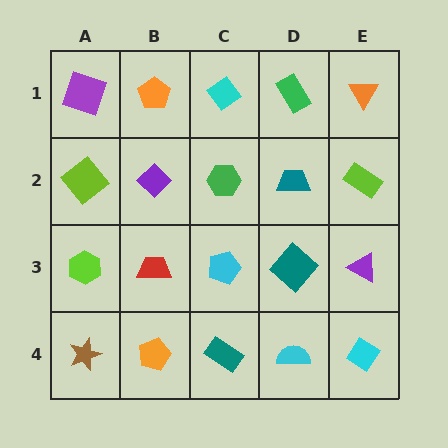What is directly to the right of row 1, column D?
An orange triangle.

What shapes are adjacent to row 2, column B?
An orange pentagon (row 1, column B), a red trapezoid (row 3, column B), a lime diamond (row 2, column A), a green hexagon (row 2, column C).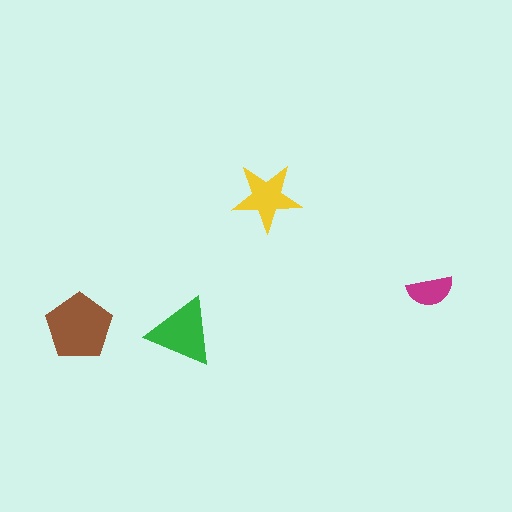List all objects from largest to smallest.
The brown pentagon, the green triangle, the yellow star, the magenta semicircle.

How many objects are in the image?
There are 4 objects in the image.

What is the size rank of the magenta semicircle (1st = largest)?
4th.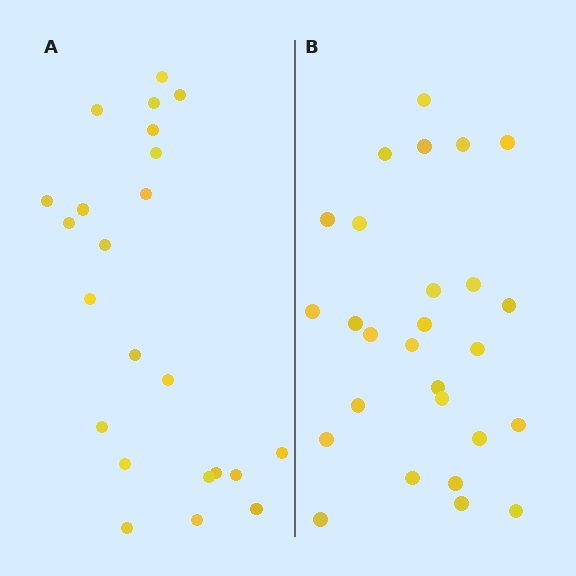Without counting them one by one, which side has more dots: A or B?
Region B (the right region) has more dots.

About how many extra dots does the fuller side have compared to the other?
Region B has about 4 more dots than region A.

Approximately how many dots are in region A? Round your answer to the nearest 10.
About 20 dots. (The exact count is 23, which rounds to 20.)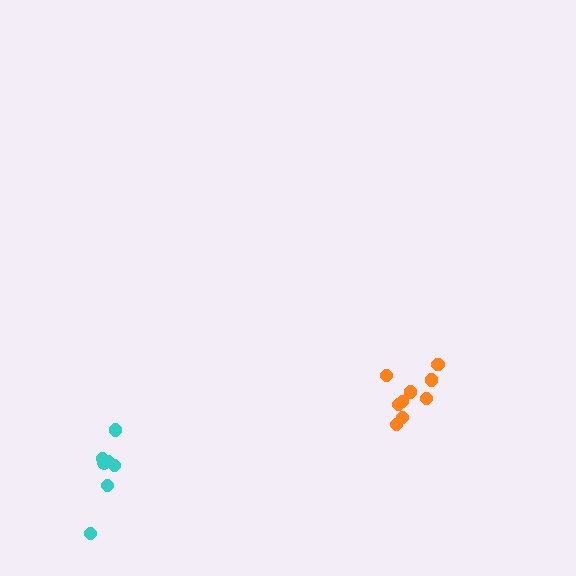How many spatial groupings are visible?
There are 2 spatial groupings.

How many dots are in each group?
Group 1: 8 dots, Group 2: 9 dots (17 total).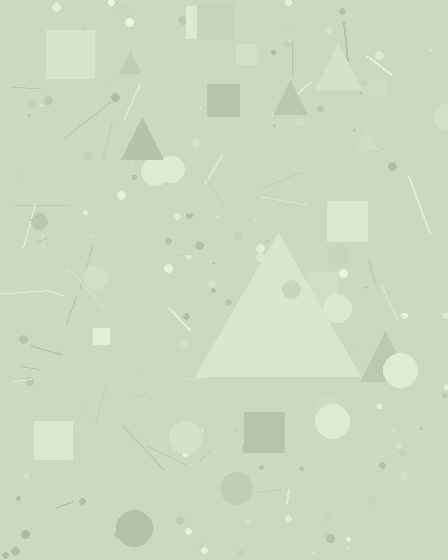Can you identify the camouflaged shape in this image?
The camouflaged shape is a triangle.